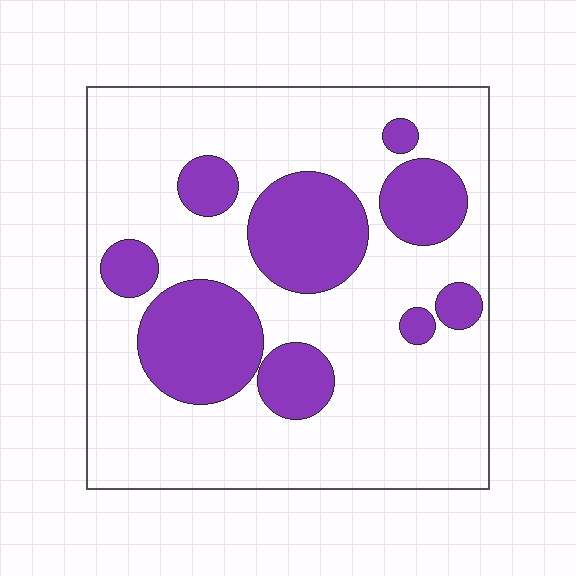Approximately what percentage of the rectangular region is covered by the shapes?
Approximately 25%.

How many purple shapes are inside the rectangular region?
9.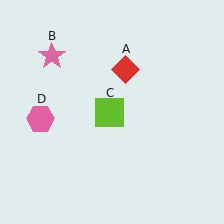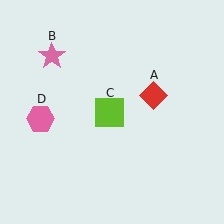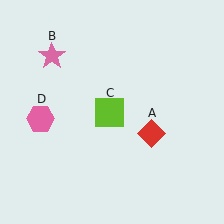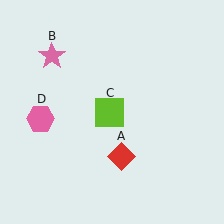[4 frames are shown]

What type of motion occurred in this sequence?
The red diamond (object A) rotated clockwise around the center of the scene.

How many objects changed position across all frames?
1 object changed position: red diamond (object A).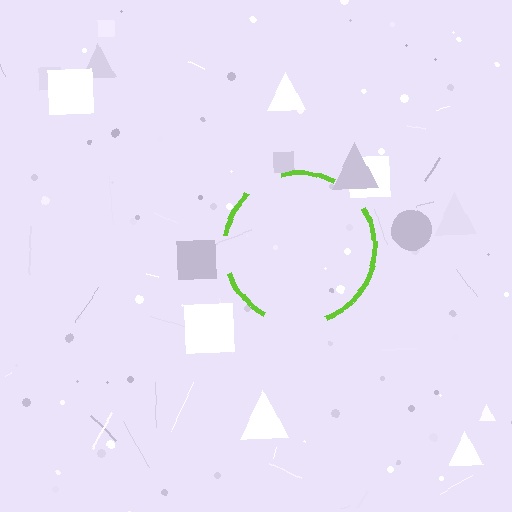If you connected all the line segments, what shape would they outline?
They would outline a circle.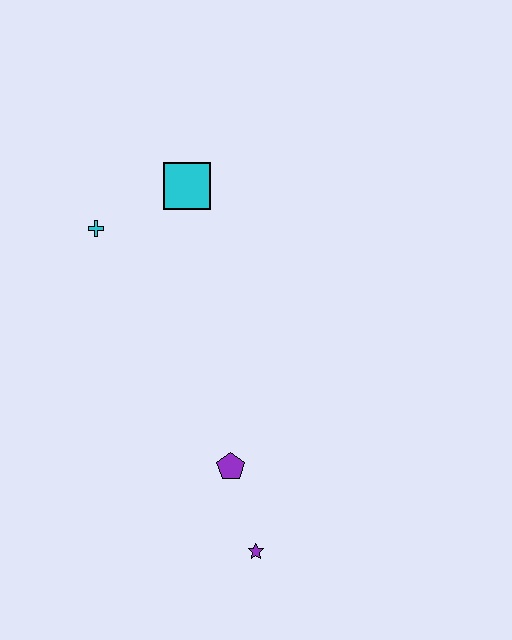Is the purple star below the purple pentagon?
Yes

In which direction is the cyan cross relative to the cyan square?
The cyan cross is to the left of the cyan square.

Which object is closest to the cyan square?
The cyan cross is closest to the cyan square.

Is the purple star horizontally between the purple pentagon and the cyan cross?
No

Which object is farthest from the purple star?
The cyan square is farthest from the purple star.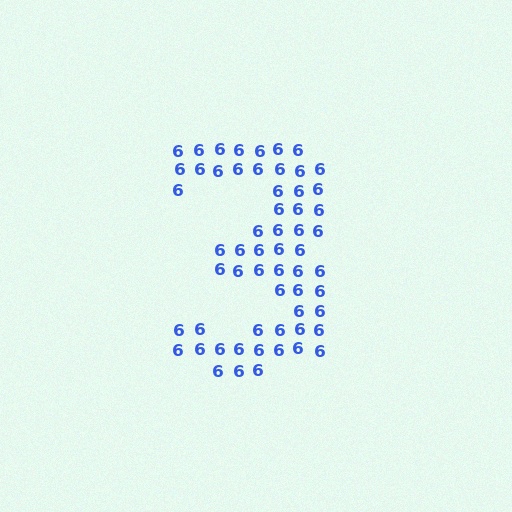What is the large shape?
The large shape is the digit 3.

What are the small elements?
The small elements are digit 6's.